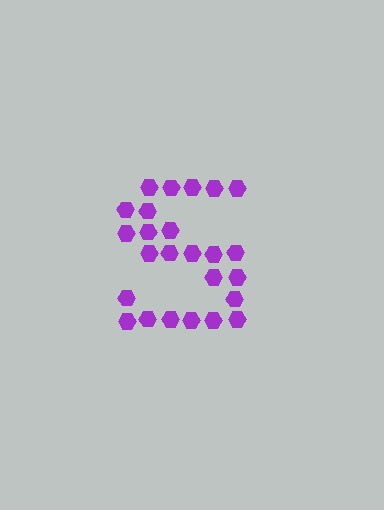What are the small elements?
The small elements are hexagons.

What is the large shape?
The large shape is the letter S.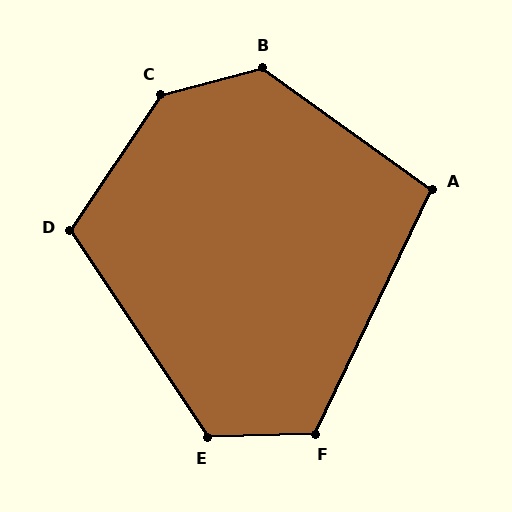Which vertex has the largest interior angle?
C, at approximately 138 degrees.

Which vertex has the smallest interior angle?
A, at approximately 100 degrees.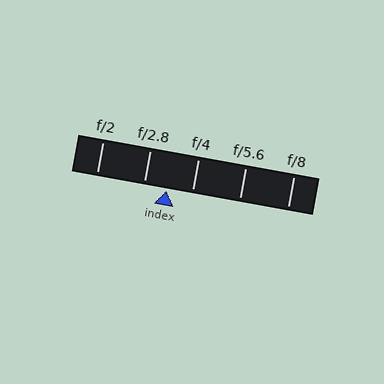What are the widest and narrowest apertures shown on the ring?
The widest aperture shown is f/2 and the narrowest is f/8.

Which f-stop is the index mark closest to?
The index mark is closest to f/2.8.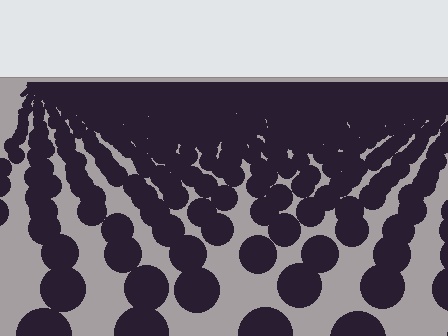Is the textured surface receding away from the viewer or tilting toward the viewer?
The surface is receding away from the viewer. Texture elements get smaller and denser toward the top.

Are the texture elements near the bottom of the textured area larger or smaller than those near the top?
Larger. Near the bottom, elements are closer to the viewer and appear at a bigger on-screen size.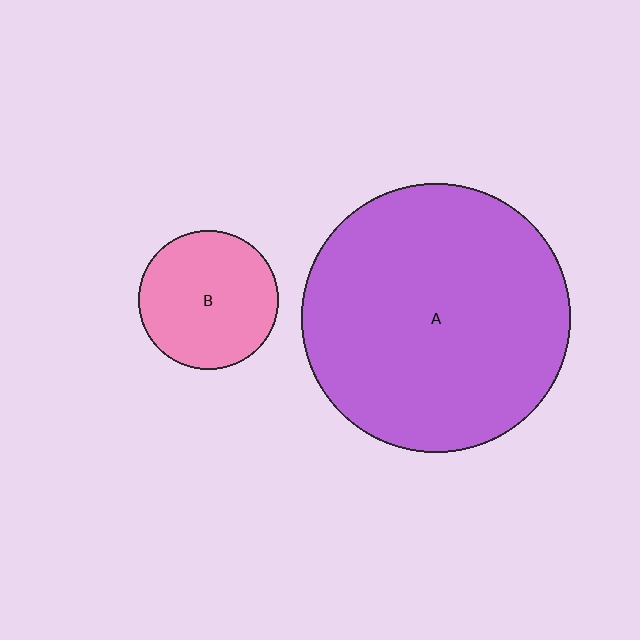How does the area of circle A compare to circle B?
Approximately 3.7 times.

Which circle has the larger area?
Circle A (purple).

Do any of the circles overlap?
No, none of the circles overlap.